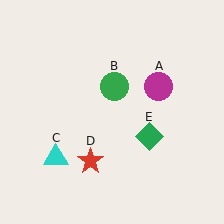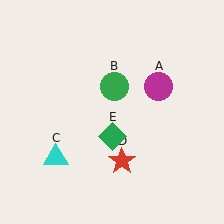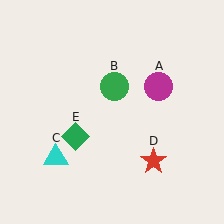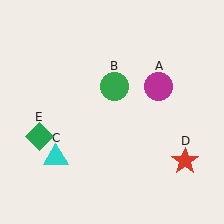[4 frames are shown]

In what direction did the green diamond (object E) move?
The green diamond (object E) moved left.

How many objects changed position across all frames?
2 objects changed position: red star (object D), green diamond (object E).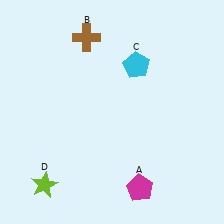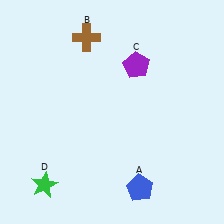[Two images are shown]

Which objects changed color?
A changed from magenta to blue. C changed from cyan to purple. D changed from lime to green.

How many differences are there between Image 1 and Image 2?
There are 3 differences between the two images.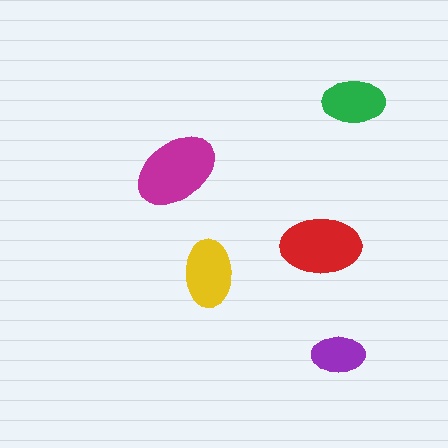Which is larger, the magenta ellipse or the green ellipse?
The magenta one.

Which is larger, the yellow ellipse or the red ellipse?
The red one.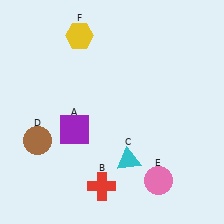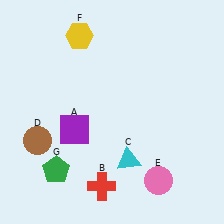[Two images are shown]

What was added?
A green pentagon (G) was added in Image 2.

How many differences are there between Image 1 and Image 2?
There is 1 difference between the two images.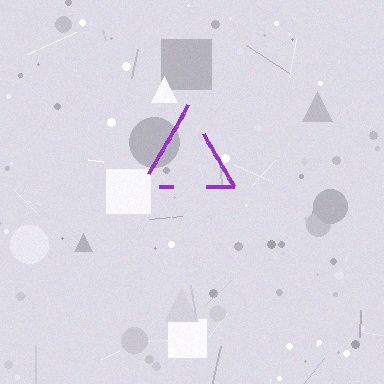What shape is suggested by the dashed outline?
The dashed outline suggests a triangle.